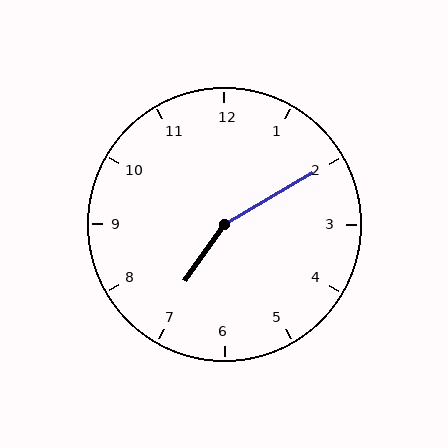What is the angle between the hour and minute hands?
Approximately 155 degrees.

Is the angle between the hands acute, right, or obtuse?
It is obtuse.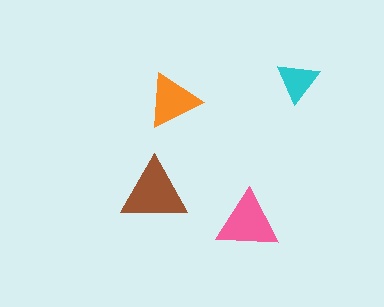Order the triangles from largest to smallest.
the brown one, the pink one, the orange one, the cyan one.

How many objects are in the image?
There are 4 objects in the image.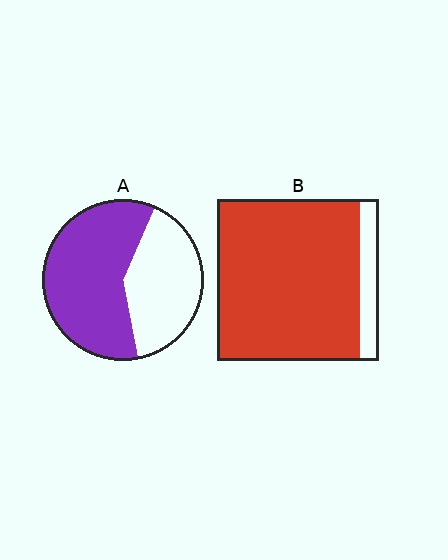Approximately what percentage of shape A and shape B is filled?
A is approximately 60% and B is approximately 90%.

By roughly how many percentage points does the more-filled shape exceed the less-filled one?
By roughly 30 percentage points (B over A).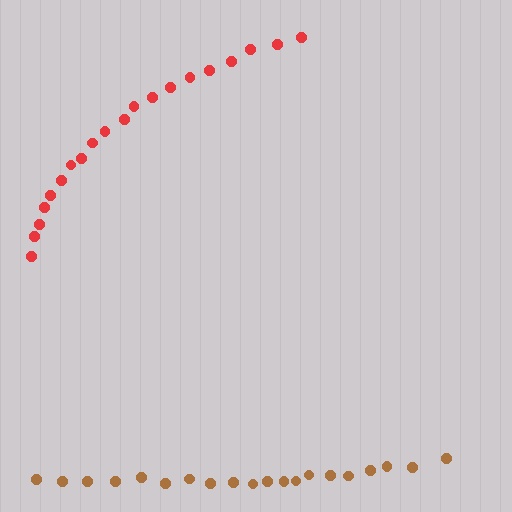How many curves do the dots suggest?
There are 2 distinct paths.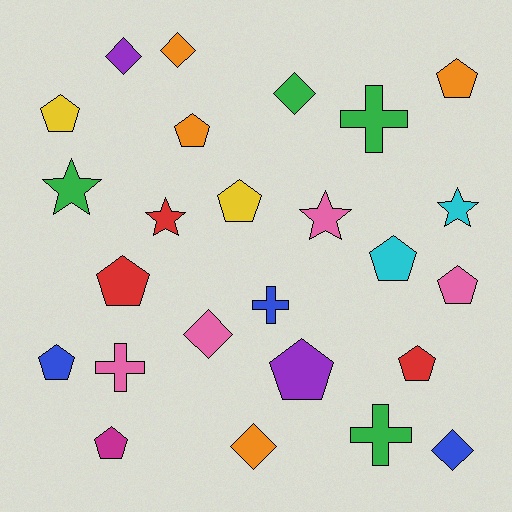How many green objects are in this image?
There are 4 green objects.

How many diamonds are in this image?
There are 6 diamonds.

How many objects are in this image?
There are 25 objects.